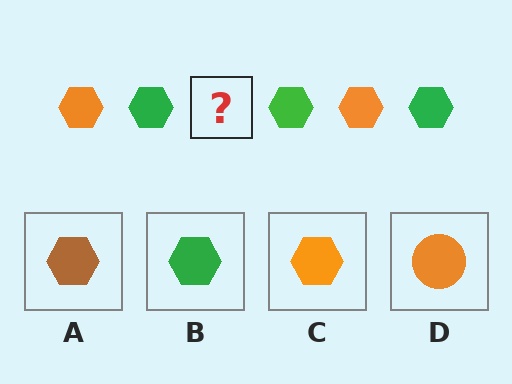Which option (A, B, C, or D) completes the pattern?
C.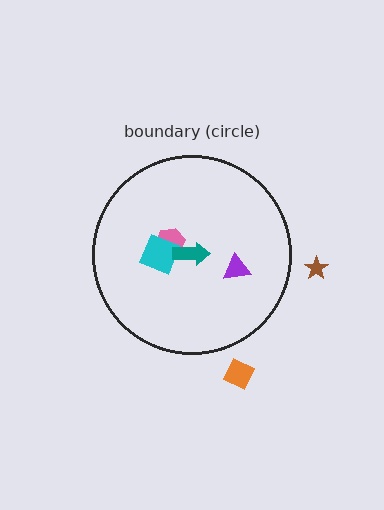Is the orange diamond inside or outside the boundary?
Outside.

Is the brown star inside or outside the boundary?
Outside.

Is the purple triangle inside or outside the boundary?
Inside.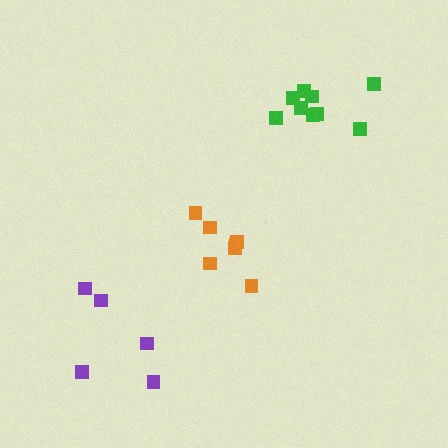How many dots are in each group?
Group 1: 9 dots, Group 2: 5 dots, Group 3: 7 dots (21 total).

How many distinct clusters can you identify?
There are 3 distinct clusters.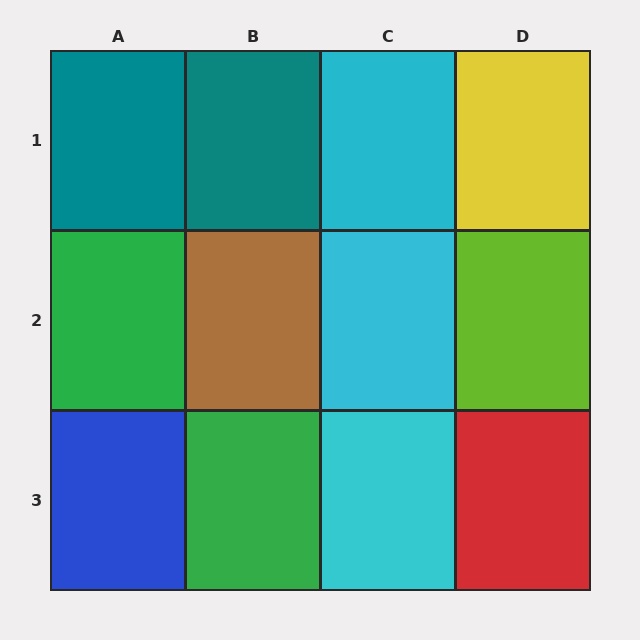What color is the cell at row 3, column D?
Red.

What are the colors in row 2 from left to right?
Green, brown, cyan, lime.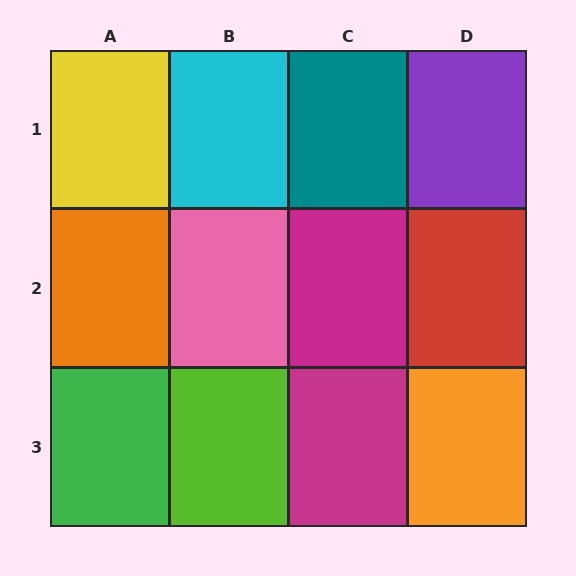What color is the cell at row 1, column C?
Teal.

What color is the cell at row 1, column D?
Purple.